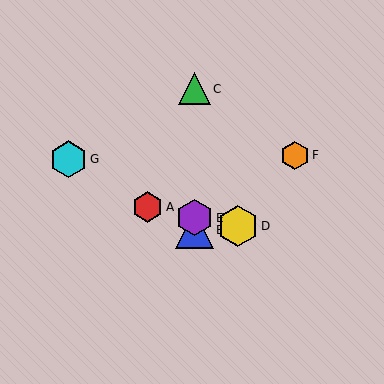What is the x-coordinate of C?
Object C is at x≈194.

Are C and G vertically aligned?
No, C is at x≈194 and G is at x≈68.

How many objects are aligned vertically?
3 objects (B, C, E) are aligned vertically.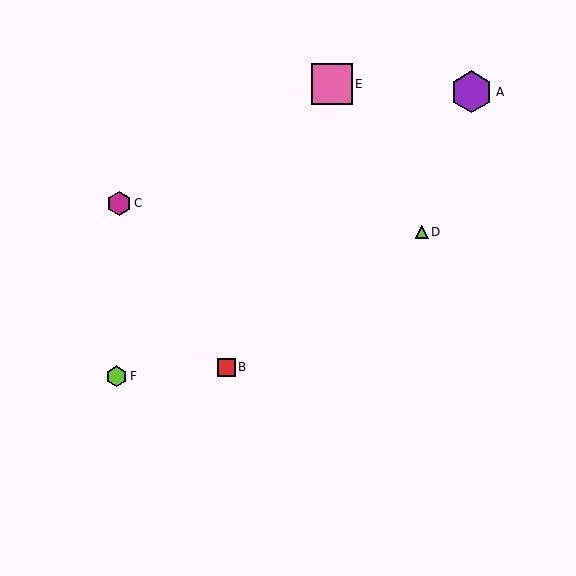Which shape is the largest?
The purple hexagon (labeled A) is the largest.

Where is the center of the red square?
The center of the red square is at (226, 367).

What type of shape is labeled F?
Shape F is a lime hexagon.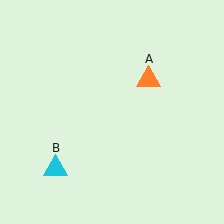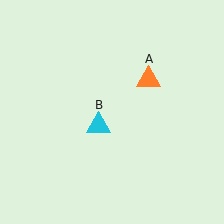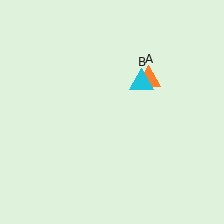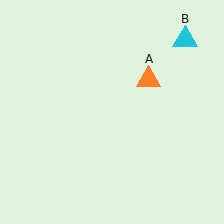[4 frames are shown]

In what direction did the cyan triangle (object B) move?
The cyan triangle (object B) moved up and to the right.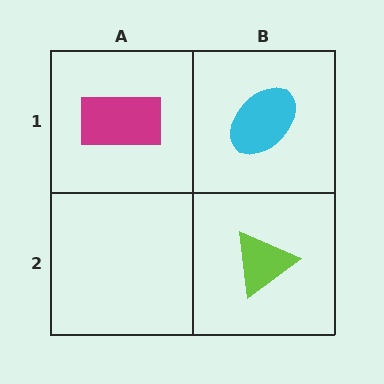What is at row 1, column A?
A magenta rectangle.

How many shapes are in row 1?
2 shapes.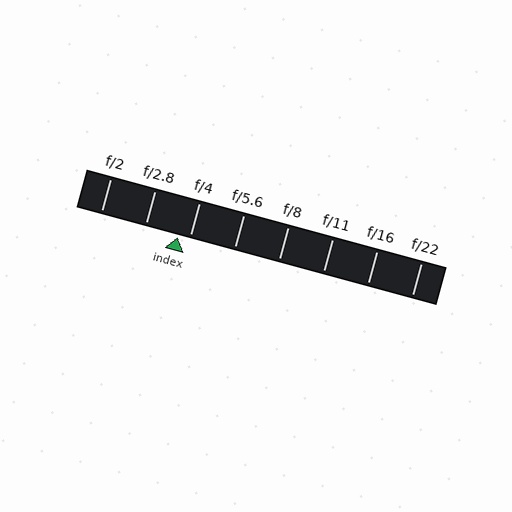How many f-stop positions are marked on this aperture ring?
There are 8 f-stop positions marked.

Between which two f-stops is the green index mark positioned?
The index mark is between f/2.8 and f/4.